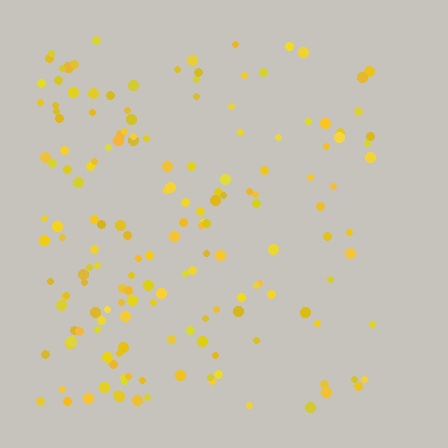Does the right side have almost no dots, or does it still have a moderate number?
Still a moderate number, just noticeably fewer than the left.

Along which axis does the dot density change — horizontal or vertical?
Horizontal.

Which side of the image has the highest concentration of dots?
The left.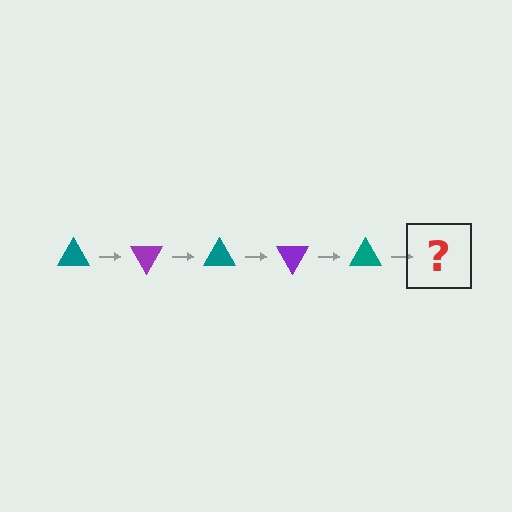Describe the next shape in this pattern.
It should be a purple triangle, rotated 300 degrees from the start.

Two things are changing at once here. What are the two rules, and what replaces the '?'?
The two rules are that it rotates 60 degrees each step and the color cycles through teal and purple. The '?' should be a purple triangle, rotated 300 degrees from the start.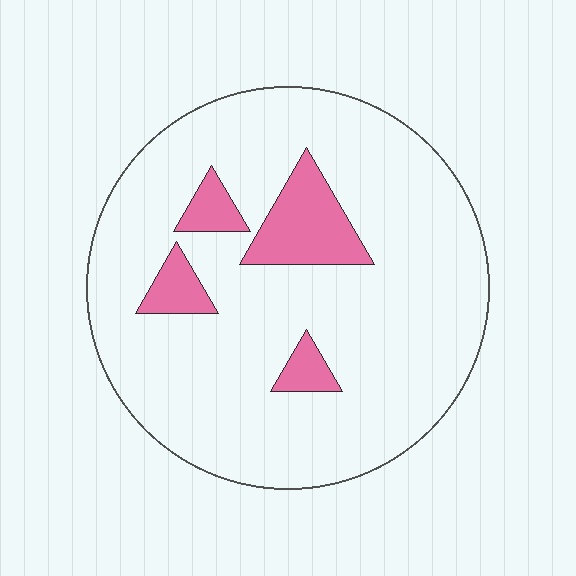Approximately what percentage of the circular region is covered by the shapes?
Approximately 15%.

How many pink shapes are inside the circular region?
4.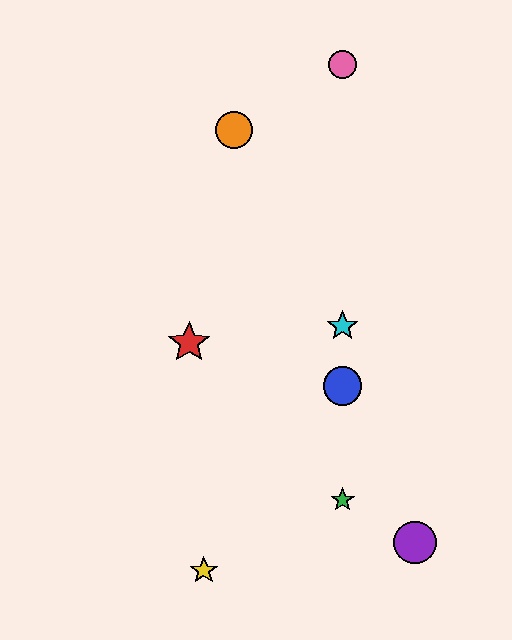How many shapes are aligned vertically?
4 shapes (the blue circle, the green star, the cyan star, the pink circle) are aligned vertically.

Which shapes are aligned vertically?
The blue circle, the green star, the cyan star, the pink circle are aligned vertically.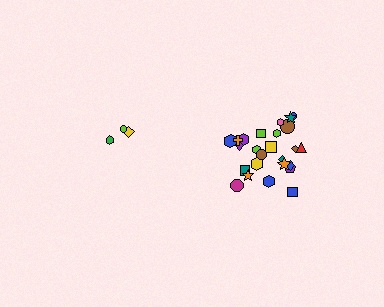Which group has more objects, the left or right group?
The right group.